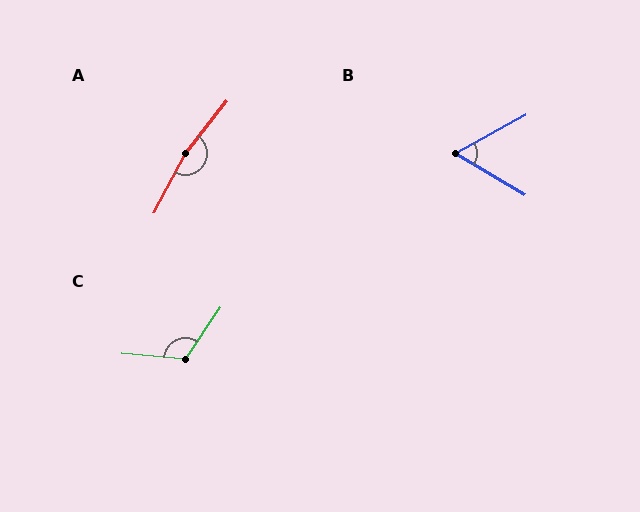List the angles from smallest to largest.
B (60°), C (119°), A (169°).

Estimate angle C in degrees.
Approximately 119 degrees.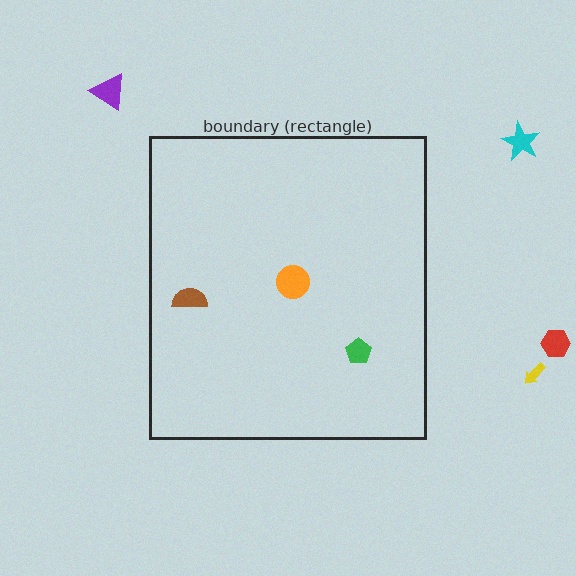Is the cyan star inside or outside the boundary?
Outside.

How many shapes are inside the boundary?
3 inside, 4 outside.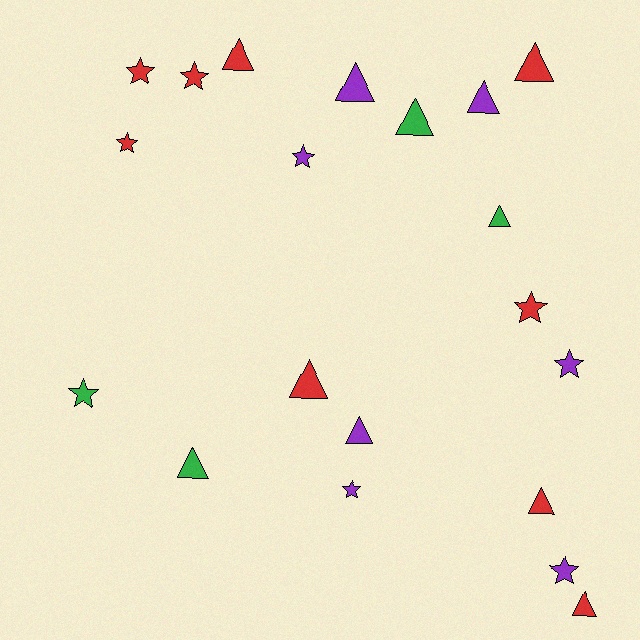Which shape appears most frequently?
Triangle, with 11 objects.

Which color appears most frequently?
Red, with 9 objects.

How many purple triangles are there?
There are 3 purple triangles.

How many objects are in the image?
There are 20 objects.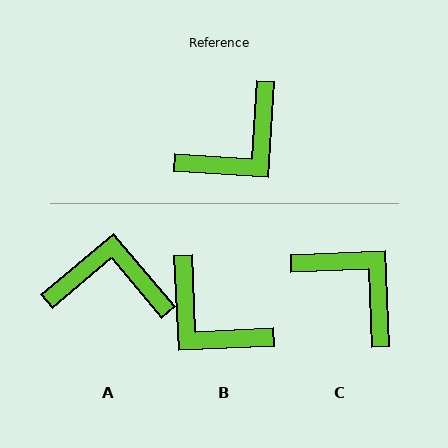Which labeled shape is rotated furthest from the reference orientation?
A, about 134 degrees away.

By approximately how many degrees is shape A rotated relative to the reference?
Approximately 134 degrees counter-clockwise.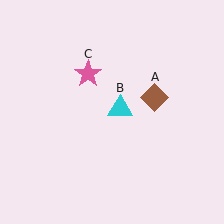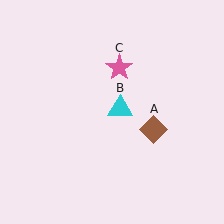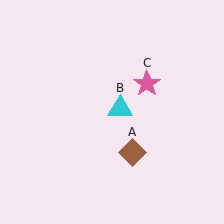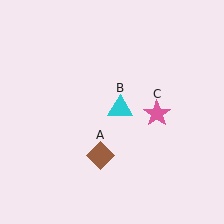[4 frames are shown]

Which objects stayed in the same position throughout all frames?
Cyan triangle (object B) remained stationary.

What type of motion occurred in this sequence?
The brown diamond (object A), pink star (object C) rotated clockwise around the center of the scene.